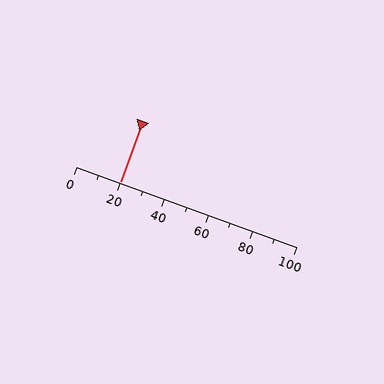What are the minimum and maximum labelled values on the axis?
The axis runs from 0 to 100.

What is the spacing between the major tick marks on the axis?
The major ticks are spaced 20 apart.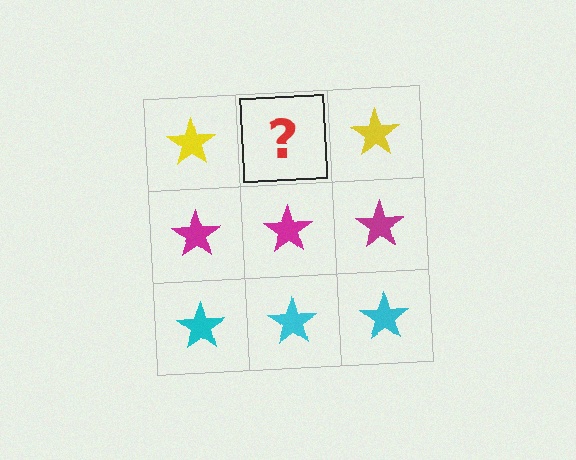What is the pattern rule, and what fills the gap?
The rule is that each row has a consistent color. The gap should be filled with a yellow star.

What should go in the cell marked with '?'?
The missing cell should contain a yellow star.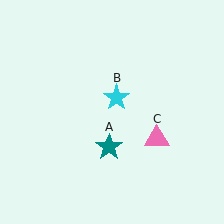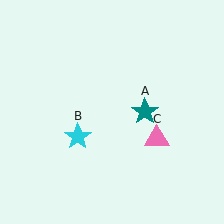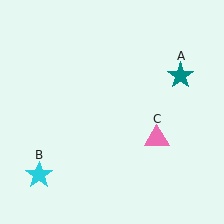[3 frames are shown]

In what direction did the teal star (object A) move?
The teal star (object A) moved up and to the right.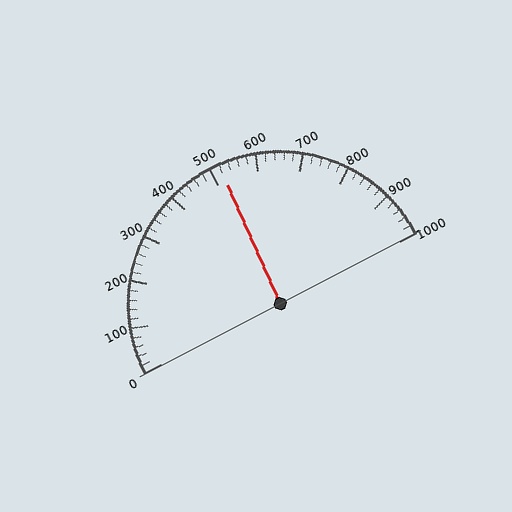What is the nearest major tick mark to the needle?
The nearest major tick mark is 500.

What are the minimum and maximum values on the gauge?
The gauge ranges from 0 to 1000.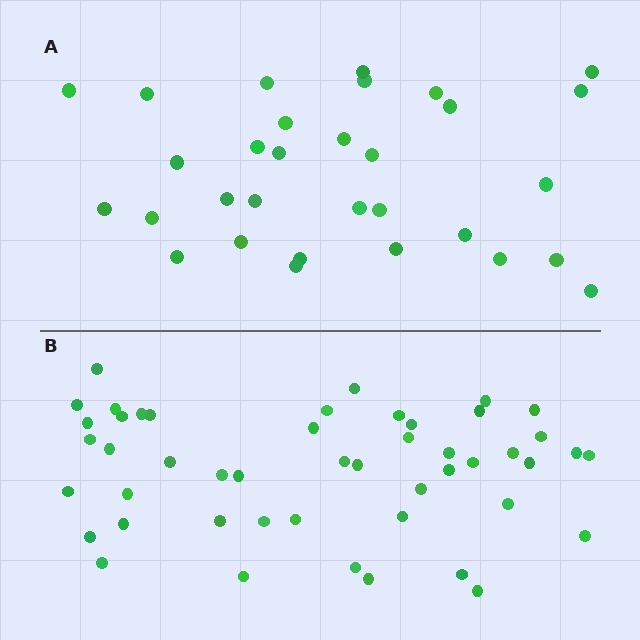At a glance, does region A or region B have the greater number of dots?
Region B (the bottom region) has more dots.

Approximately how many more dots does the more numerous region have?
Region B has approximately 15 more dots than region A.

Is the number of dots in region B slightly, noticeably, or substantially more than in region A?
Region B has substantially more. The ratio is roughly 1.5 to 1.